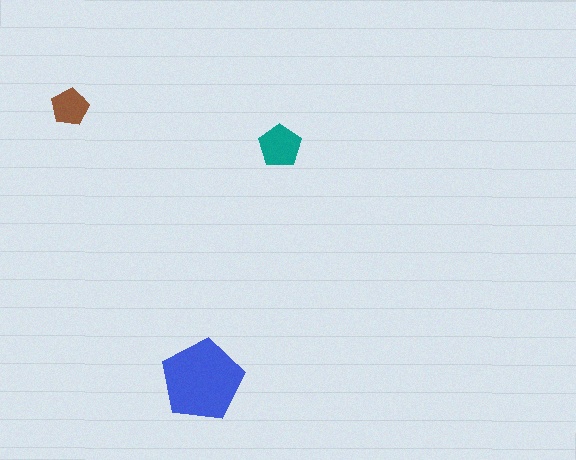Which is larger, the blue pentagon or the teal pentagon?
The blue one.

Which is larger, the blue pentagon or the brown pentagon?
The blue one.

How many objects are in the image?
There are 3 objects in the image.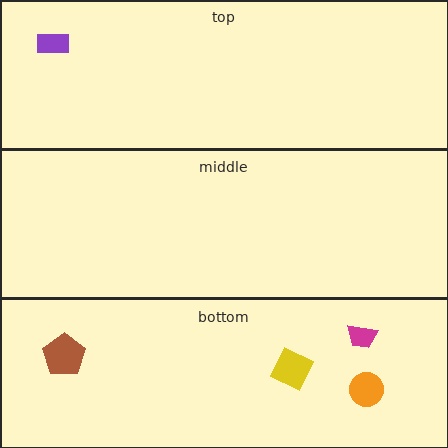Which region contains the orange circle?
The bottom region.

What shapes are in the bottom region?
The brown pentagon, the yellow diamond, the orange circle, the magenta trapezoid.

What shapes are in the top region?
The purple rectangle.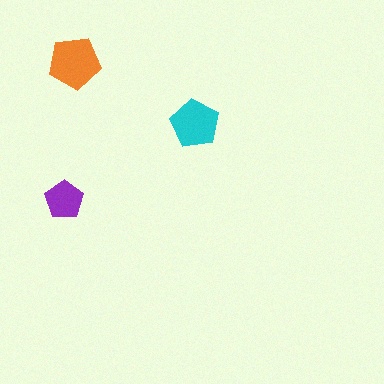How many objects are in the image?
There are 3 objects in the image.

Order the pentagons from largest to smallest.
the orange one, the cyan one, the purple one.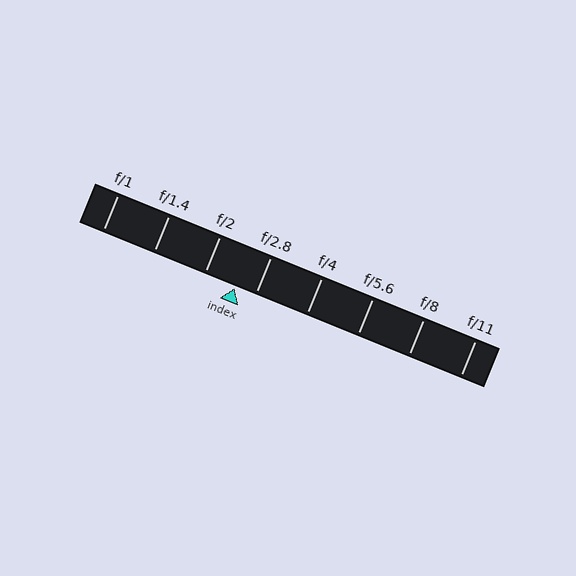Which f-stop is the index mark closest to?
The index mark is closest to f/2.8.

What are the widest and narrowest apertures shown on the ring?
The widest aperture shown is f/1 and the narrowest is f/11.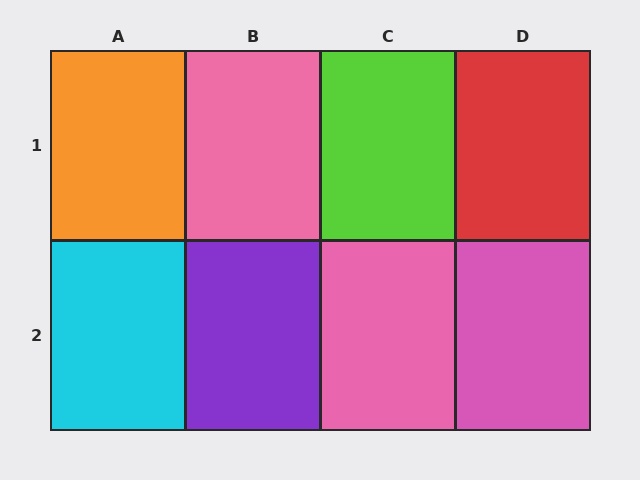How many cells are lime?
1 cell is lime.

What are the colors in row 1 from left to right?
Orange, pink, lime, red.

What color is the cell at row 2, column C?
Pink.